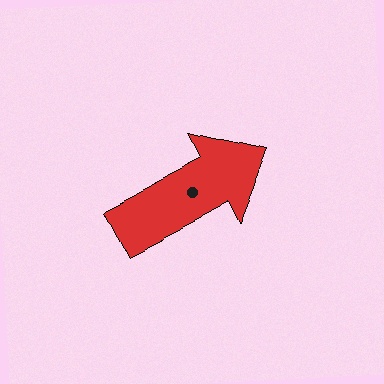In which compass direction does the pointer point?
Northeast.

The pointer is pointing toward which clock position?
Roughly 2 o'clock.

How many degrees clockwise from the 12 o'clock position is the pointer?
Approximately 62 degrees.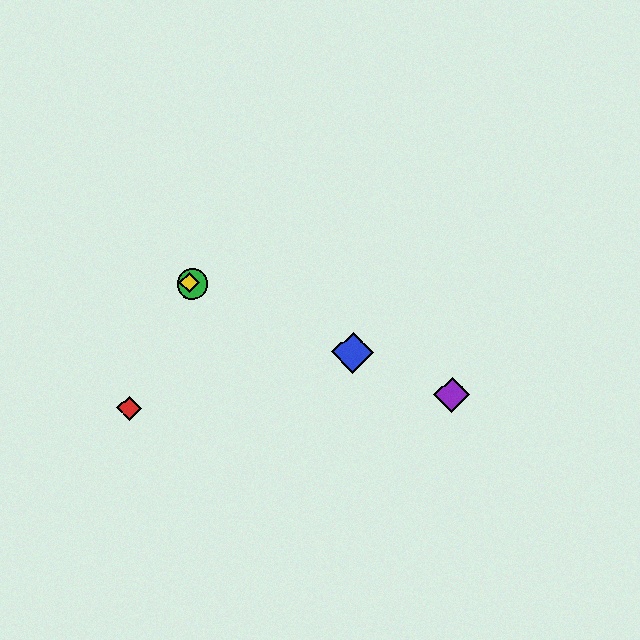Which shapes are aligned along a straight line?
The blue diamond, the green circle, the yellow diamond, the purple diamond are aligned along a straight line.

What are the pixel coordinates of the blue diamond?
The blue diamond is at (353, 353).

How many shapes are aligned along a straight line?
4 shapes (the blue diamond, the green circle, the yellow diamond, the purple diamond) are aligned along a straight line.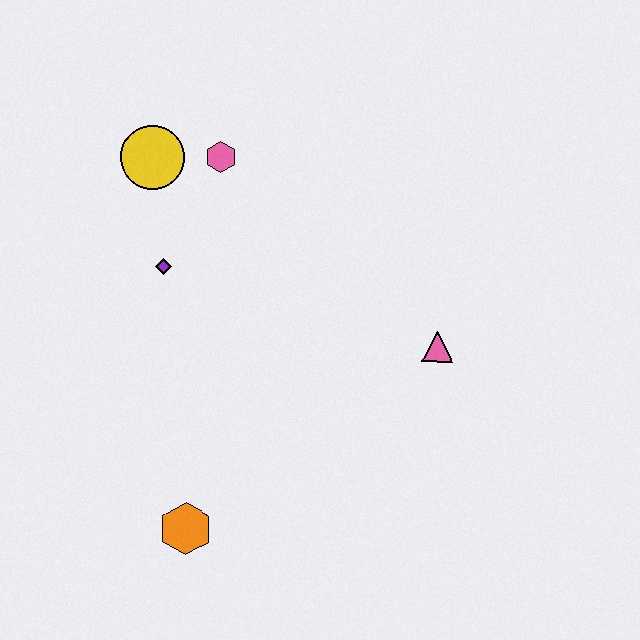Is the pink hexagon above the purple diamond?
Yes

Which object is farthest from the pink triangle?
The yellow circle is farthest from the pink triangle.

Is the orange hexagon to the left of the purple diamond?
No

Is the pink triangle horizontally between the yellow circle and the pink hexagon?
No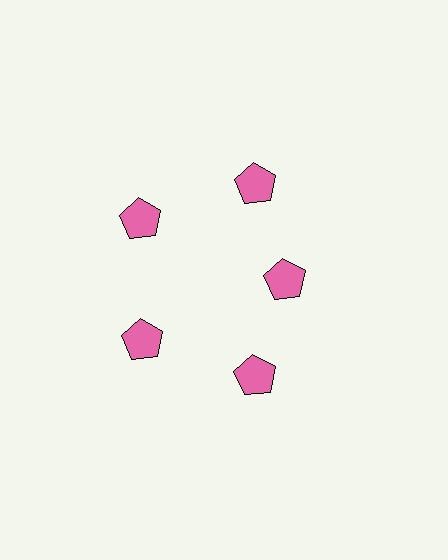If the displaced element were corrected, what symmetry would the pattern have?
It would have 5-fold rotational symmetry — the pattern would map onto itself every 72 degrees.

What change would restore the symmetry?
The symmetry would be restored by moving it outward, back onto the ring so that all 5 pentagons sit at equal angles and equal distance from the center.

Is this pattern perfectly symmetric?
No. The 5 pink pentagons are arranged in a ring, but one element near the 3 o'clock position is pulled inward toward the center, breaking the 5-fold rotational symmetry.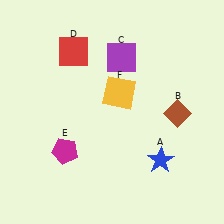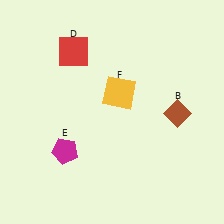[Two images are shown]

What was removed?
The blue star (A), the purple square (C) were removed in Image 2.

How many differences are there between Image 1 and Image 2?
There are 2 differences between the two images.